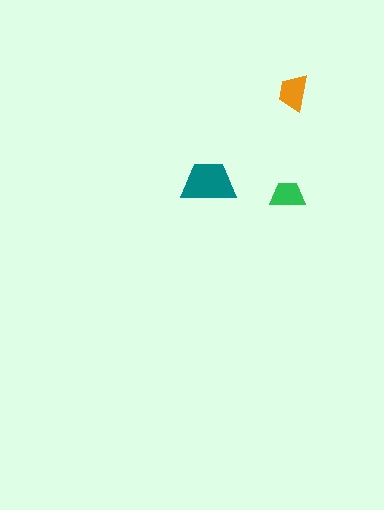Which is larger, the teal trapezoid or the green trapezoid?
The teal one.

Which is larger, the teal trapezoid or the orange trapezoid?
The teal one.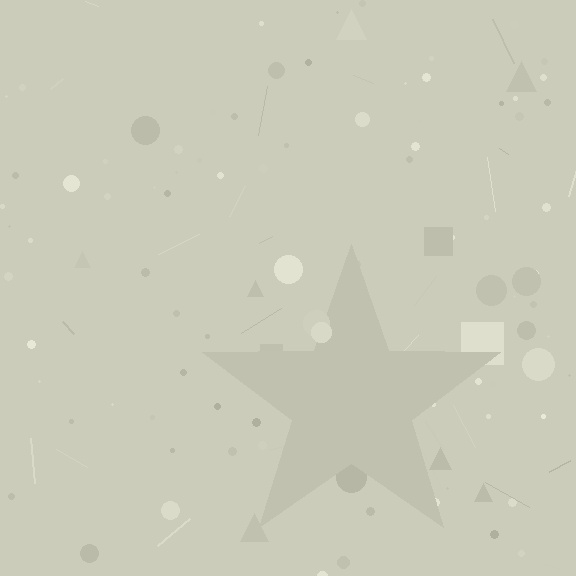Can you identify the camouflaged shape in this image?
The camouflaged shape is a star.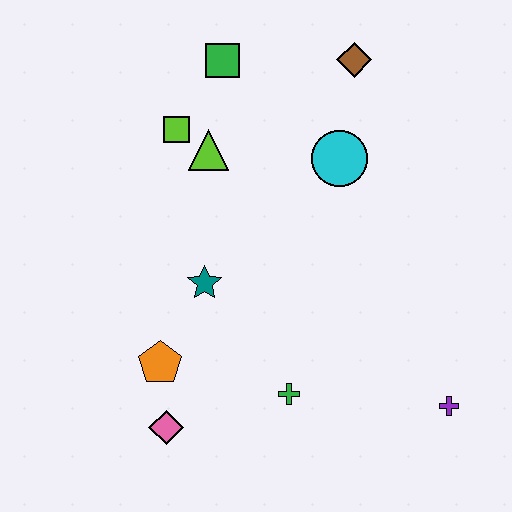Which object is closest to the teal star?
The orange pentagon is closest to the teal star.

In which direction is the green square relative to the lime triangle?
The green square is above the lime triangle.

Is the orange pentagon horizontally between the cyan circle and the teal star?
No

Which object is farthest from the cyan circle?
The pink diamond is farthest from the cyan circle.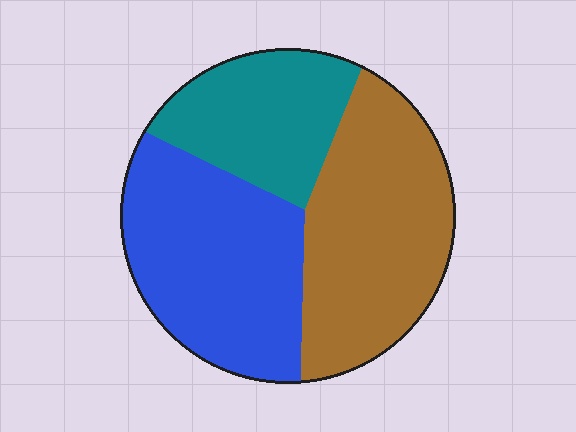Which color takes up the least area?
Teal, at roughly 25%.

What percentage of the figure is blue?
Blue takes up between a quarter and a half of the figure.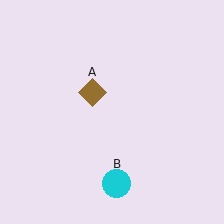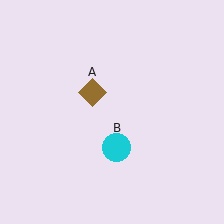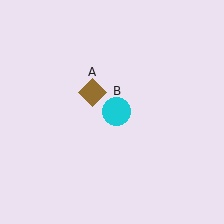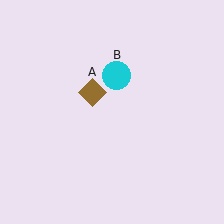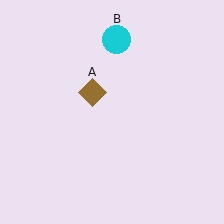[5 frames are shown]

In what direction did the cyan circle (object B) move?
The cyan circle (object B) moved up.